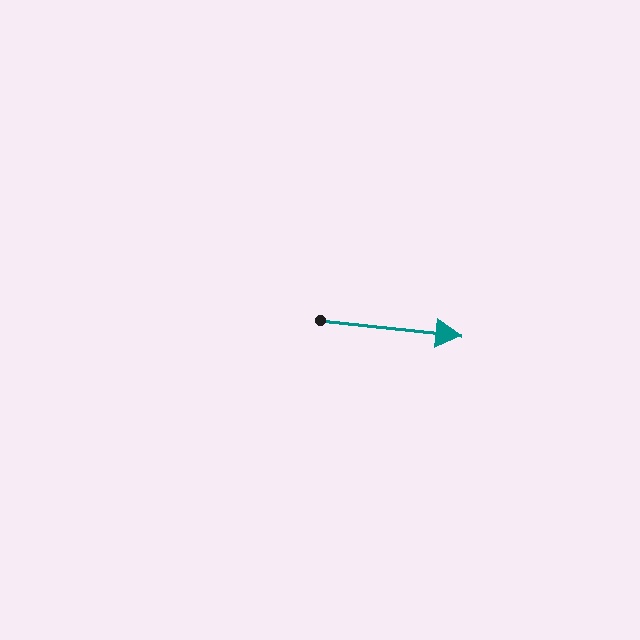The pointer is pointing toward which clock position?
Roughly 3 o'clock.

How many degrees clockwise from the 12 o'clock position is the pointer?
Approximately 96 degrees.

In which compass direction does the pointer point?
East.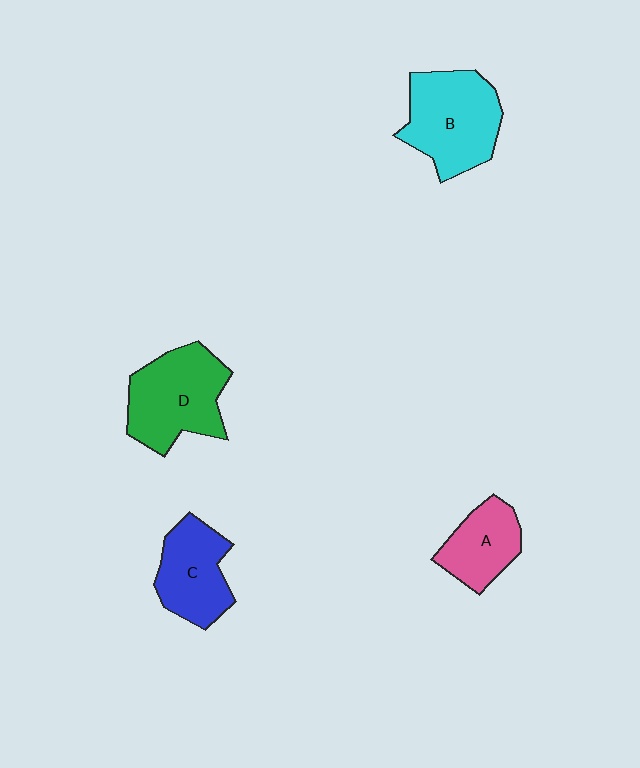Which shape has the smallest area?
Shape A (pink).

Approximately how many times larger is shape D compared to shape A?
Approximately 1.6 times.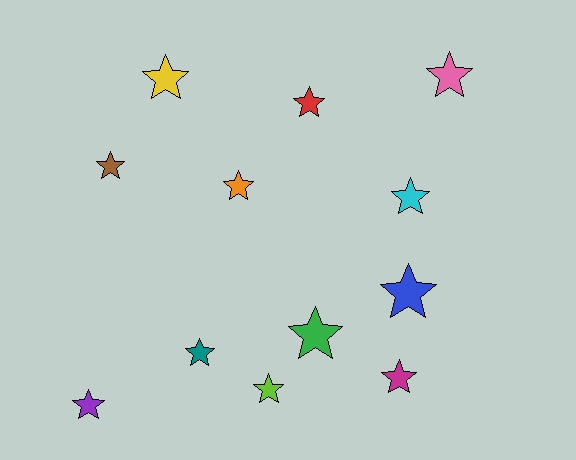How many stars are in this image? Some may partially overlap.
There are 12 stars.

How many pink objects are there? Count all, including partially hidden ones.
There is 1 pink object.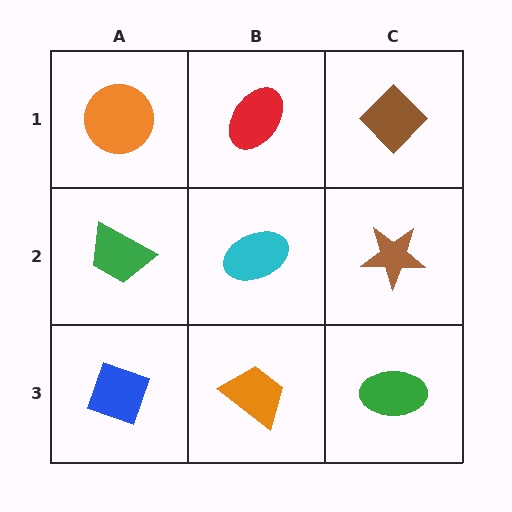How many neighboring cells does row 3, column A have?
2.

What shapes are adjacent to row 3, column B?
A cyan ellipse (row 2, column B), a blue diamond (row 3, column A), a green ellipse (row 3, column C).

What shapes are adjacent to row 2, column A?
An orange circle (row 1, column A), a blue diamond (row 3, column A), a cyan ellipse (row 2, column B).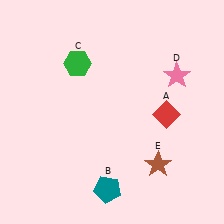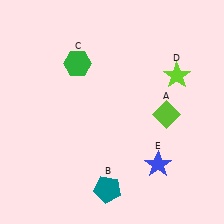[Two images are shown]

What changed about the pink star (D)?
In Image 1, D is pink. In Image 2, it changed to lime.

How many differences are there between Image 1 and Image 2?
There are 3 differences between the two images.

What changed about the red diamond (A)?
In Image 1, A is red. In Image 2, it changed to lime.